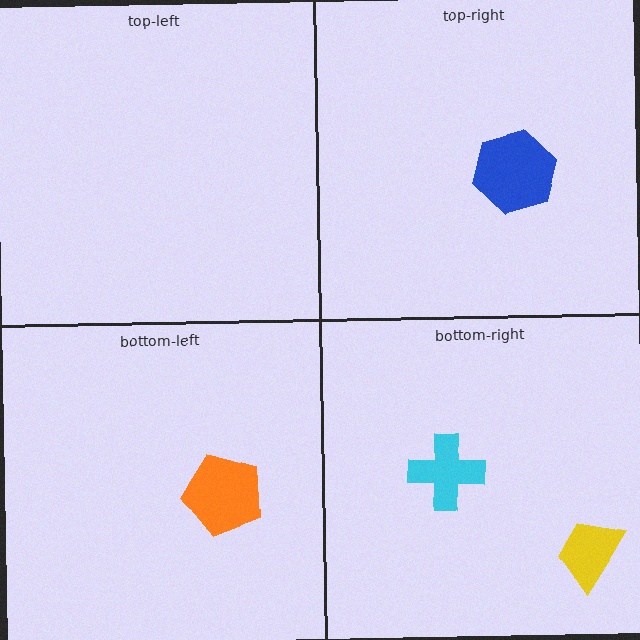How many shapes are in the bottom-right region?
2.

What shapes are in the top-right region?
The blue hexagon.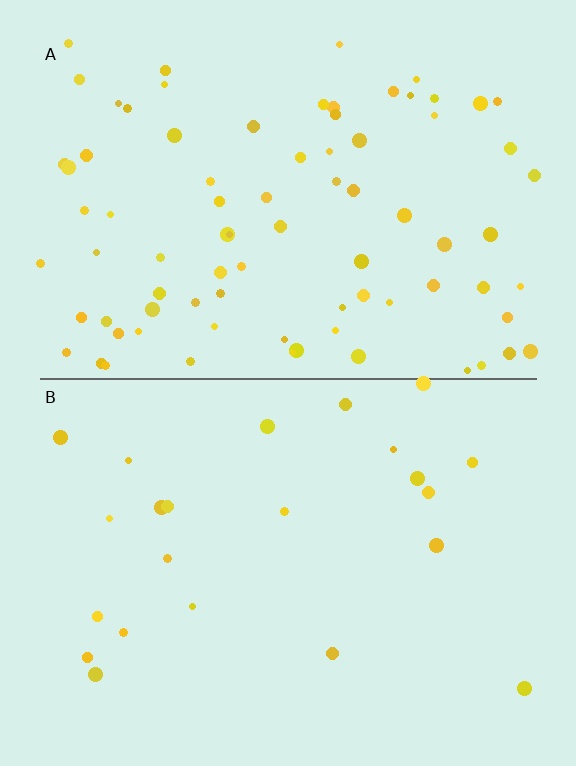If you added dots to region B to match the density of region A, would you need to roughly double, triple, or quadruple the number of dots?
Approximately quadruple.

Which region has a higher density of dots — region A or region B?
A (the top).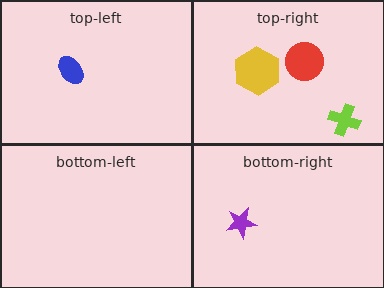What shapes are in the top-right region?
The yellow hexagon, the red circle, the lime cross.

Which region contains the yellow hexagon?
The top-right region.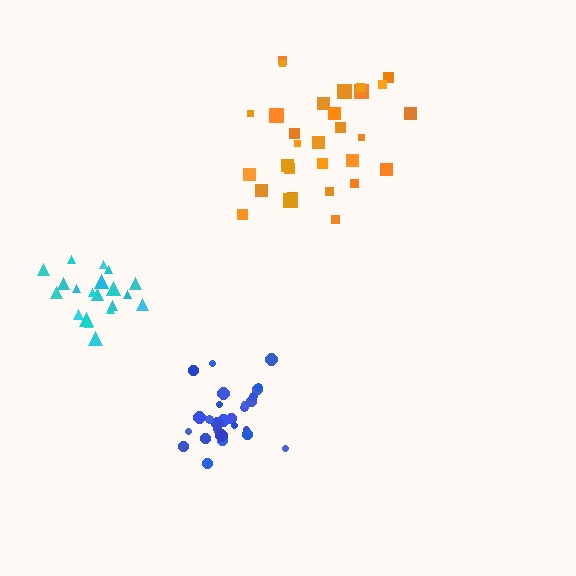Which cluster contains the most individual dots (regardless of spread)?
Orange (30).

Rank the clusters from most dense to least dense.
blue, cyan, orange.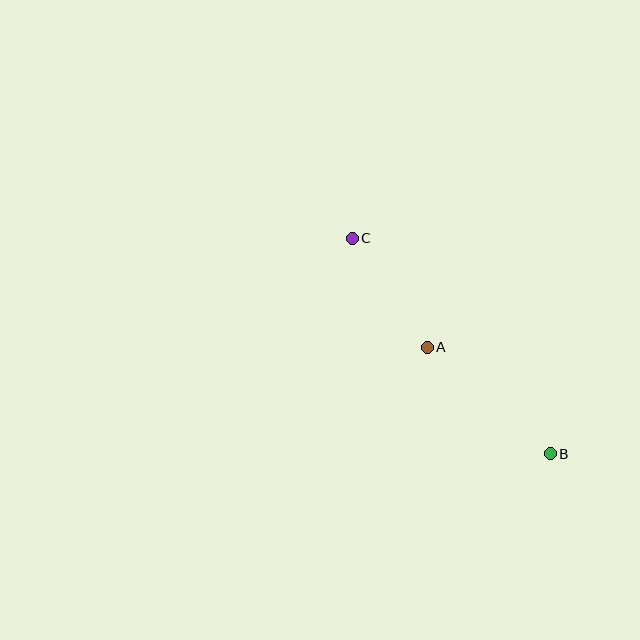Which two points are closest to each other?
Points A and C are closest to each other.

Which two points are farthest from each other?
Points B and C are farthest from each other.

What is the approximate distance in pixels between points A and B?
The distance between A and B is approximately 163 pixels.